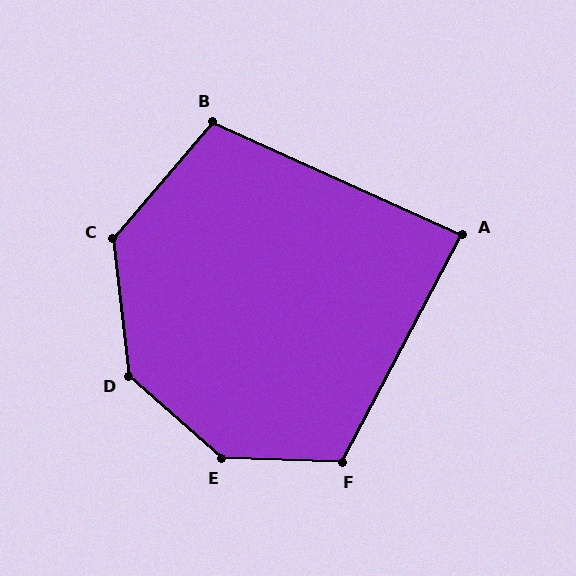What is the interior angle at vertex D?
Approximately 138 degrees (obtuse).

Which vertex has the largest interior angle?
E, at approximately 141 degrees.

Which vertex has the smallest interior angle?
A, at approximately 86 degrees.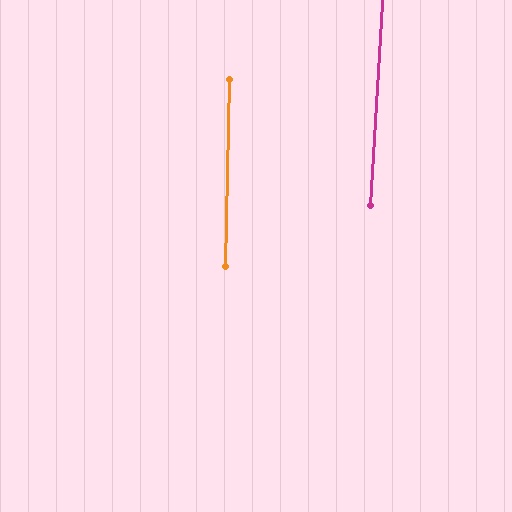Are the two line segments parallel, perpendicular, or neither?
Parallel — their directions differ by only 2.0°.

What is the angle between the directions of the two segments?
Approximately 2 degrees.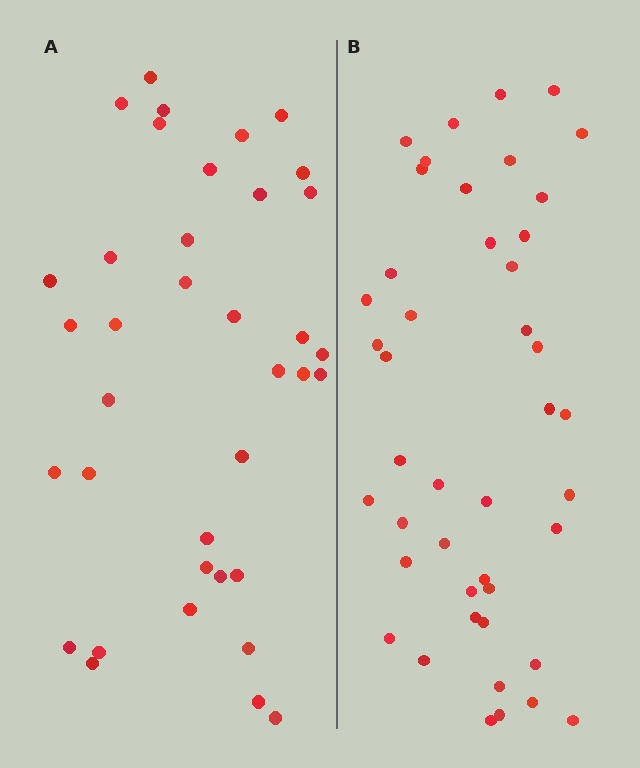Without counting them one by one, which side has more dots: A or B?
Region B (the right region) has more dots.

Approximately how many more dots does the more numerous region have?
Region B has roughly 8 or so more dots than region A.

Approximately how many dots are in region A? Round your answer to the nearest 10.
About 40 dots. (The exact count is 37, which rounds to 40.)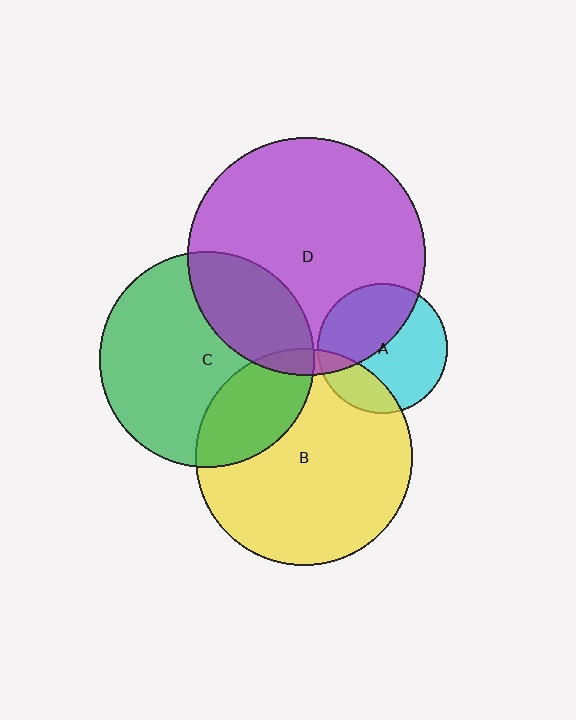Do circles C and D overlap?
Yes.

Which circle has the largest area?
Circle D (purple).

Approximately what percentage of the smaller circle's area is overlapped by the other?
Approximately 30%.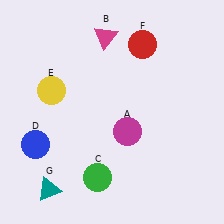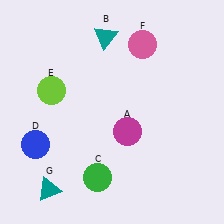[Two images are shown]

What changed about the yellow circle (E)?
In Image 1, E is yellow. In Image 2, it changed to lime.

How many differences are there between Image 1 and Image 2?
There are 3 differences between the two images.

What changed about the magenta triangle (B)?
In Image 1, B is magenta. In Image 2, it changed to teal.